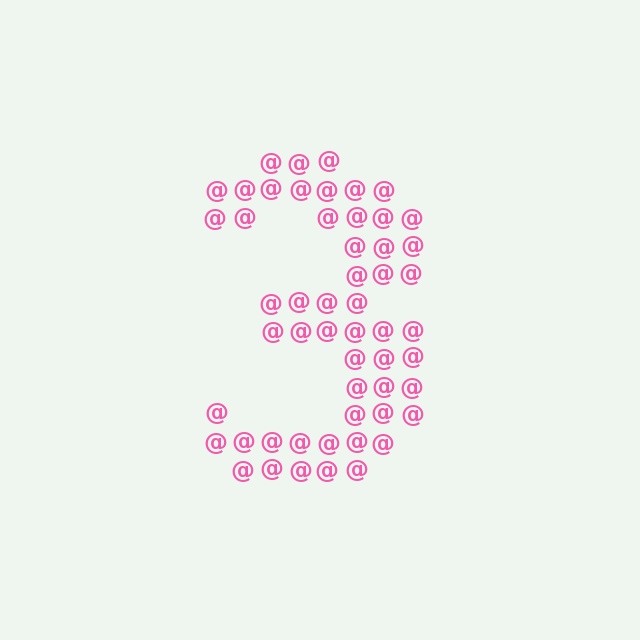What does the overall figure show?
The overall figure shows the digit 3.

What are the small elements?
The small elements are at signs.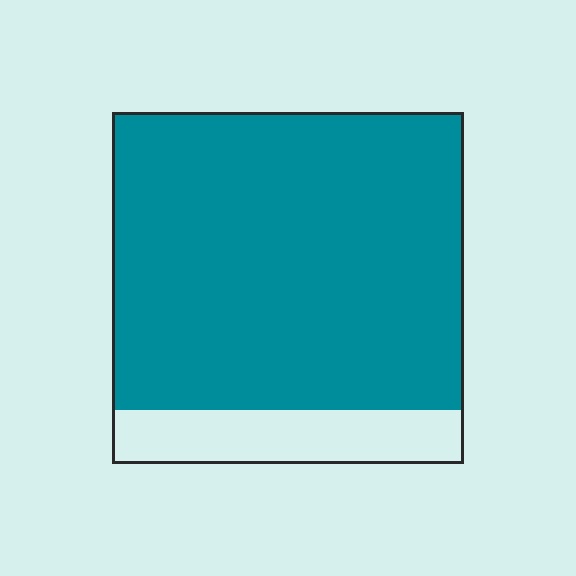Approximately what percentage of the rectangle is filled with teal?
Approximately 85%.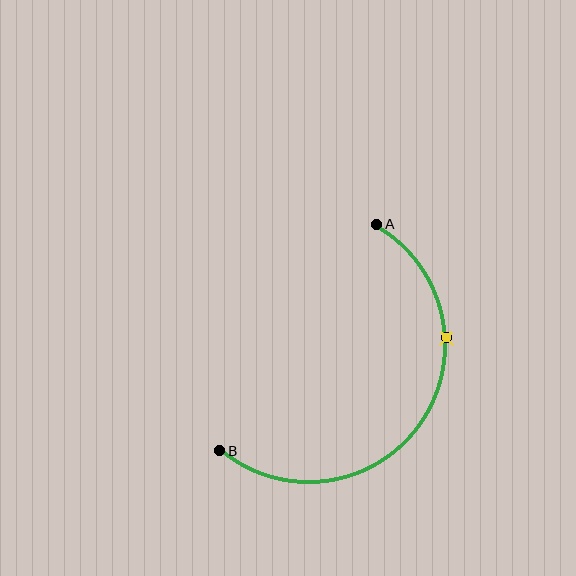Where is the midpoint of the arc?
The arc midpoint is the point on the curve farthest from the straight line joining A and B. It sits below and to the right of that line.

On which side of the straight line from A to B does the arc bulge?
The arc bulges below and to the right of the straight line connecting A and B.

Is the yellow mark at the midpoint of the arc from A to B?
No. The yellow mark lies on the arc but is closer to endpoint A. The arc midpoint would be at the point on the curve equidistant along the arc from both A and B.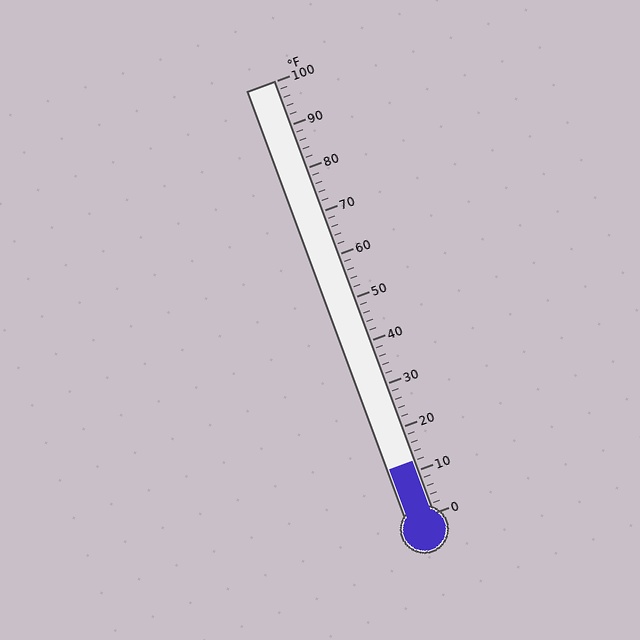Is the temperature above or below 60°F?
The temperature is below 60°F.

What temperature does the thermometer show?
The thermometer shows approximately 12°F.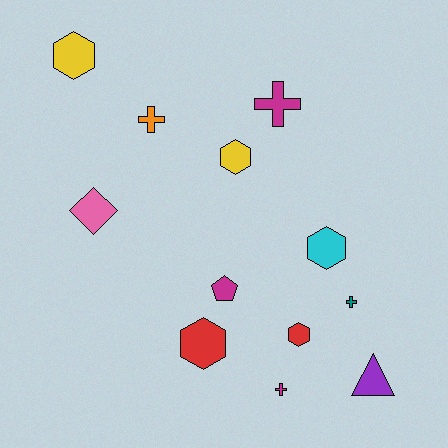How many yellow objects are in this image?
There are 2 yellow objects.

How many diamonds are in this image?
There is 1 diamond.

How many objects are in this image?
There are 12 objects.